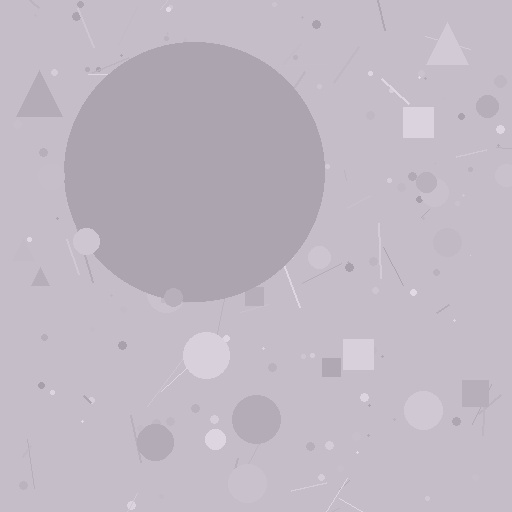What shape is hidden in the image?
A circle is hidden in the image.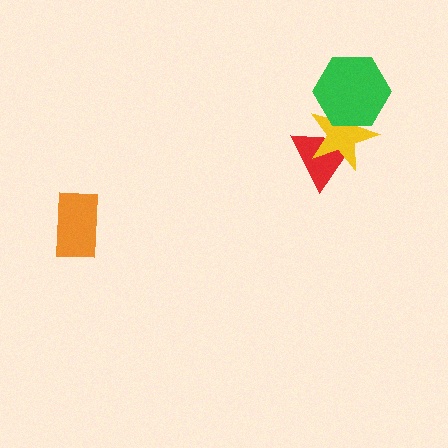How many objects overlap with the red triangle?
1 object overlaps with the red triangle.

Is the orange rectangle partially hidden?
No, no other shape covers it.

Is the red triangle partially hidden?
Yes, it is partially covered by another shape.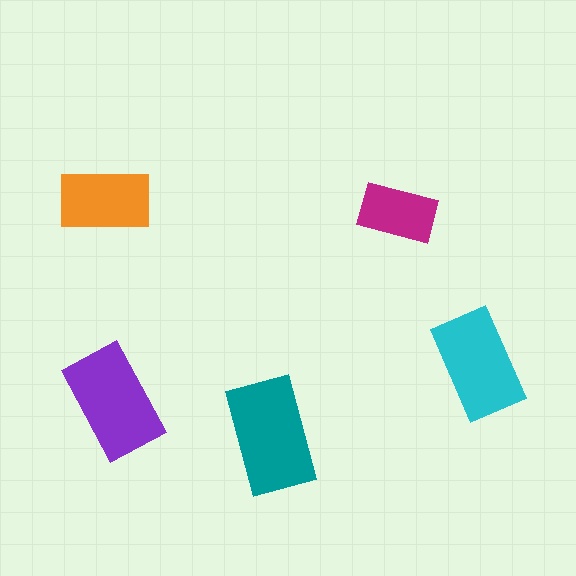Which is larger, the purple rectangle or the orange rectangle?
The purple one.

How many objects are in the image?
There are 5 objects in the image.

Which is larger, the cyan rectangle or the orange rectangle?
The cyan one.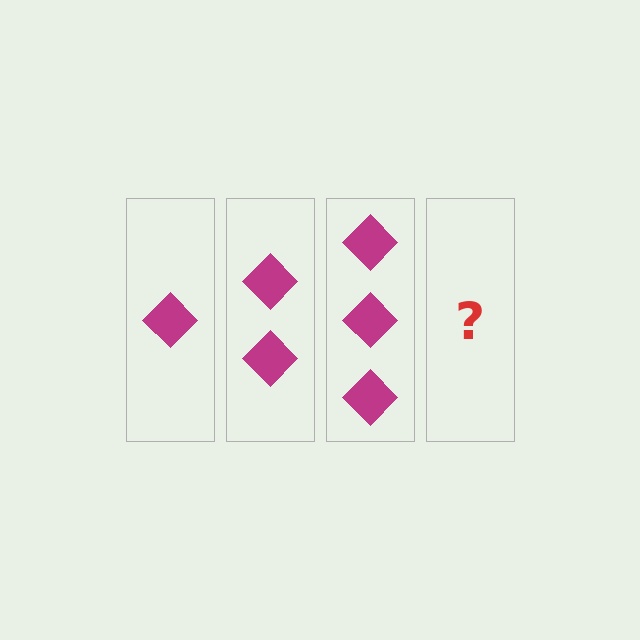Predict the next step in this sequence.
The next step is 4 diamonds.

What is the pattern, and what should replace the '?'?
The pattern is that each step adds one more diamond. The '?' should be 4 diamonds.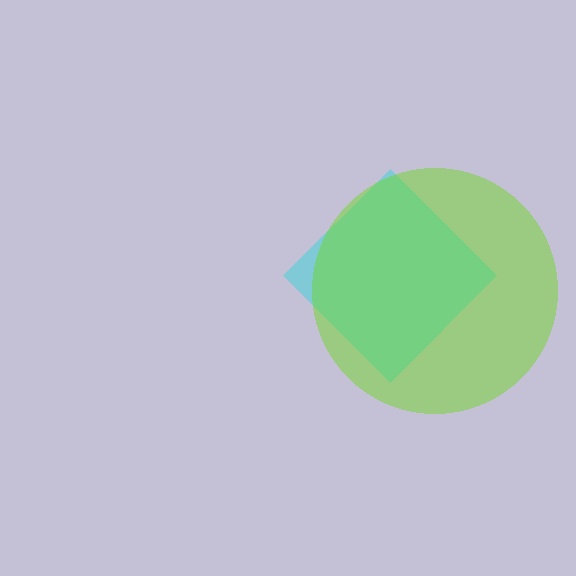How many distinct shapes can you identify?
There are 2 distinct shapes: a cyan diamond, a lime circle.